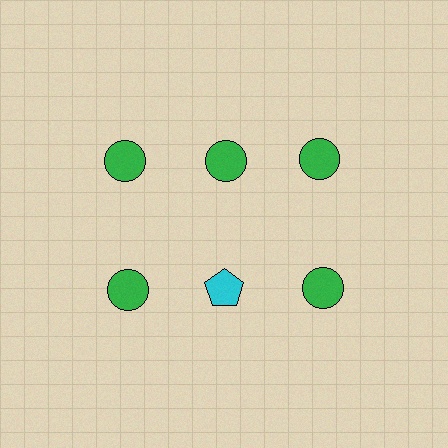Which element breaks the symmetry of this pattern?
The cyan pentagon in the second row, second from left column breaks the symmetry. All other shapes are green circles.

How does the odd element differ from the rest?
It differs in both color (cyan instead of green) and shape (pentagon instead of circle).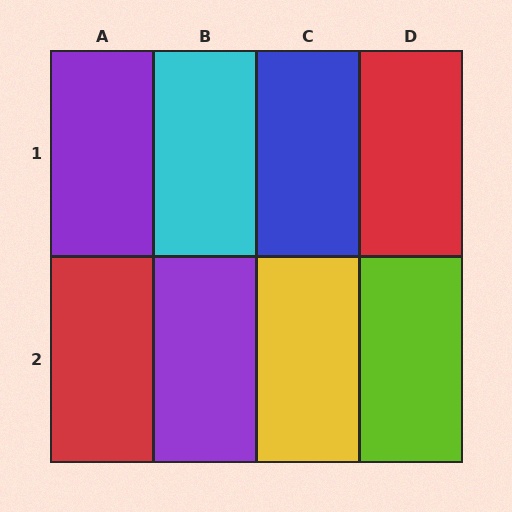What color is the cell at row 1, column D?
Red.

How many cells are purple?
2 cells are purple.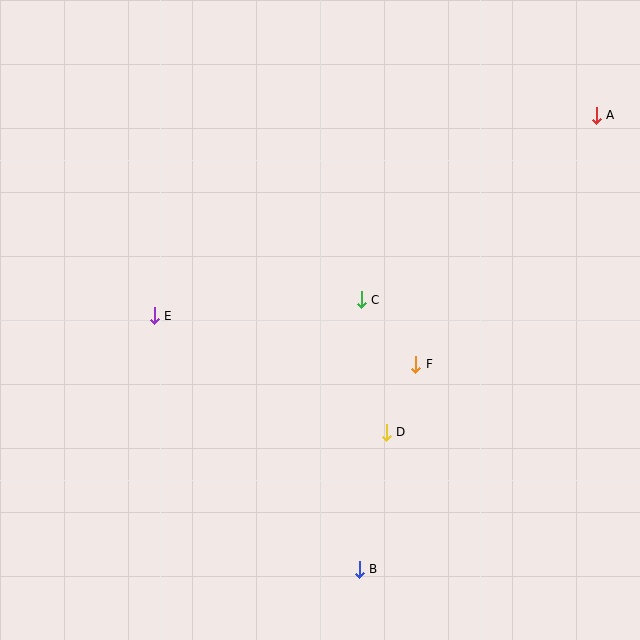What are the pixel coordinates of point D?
Point D is at (386, 432).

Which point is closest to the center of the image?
Point C at (361, 300) is closest to the center.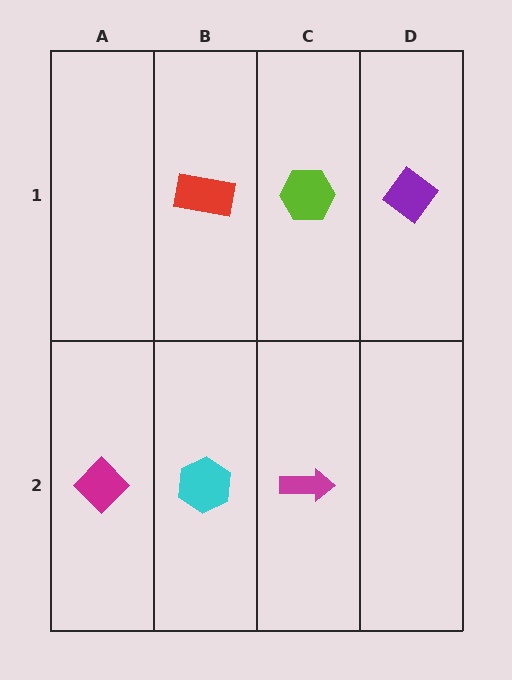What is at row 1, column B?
A red rectangle.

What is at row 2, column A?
A magenta diamond.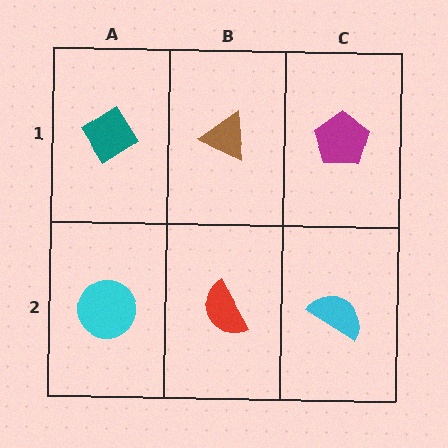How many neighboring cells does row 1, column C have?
2.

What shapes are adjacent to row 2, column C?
A magenta pentagon (row 1, column C), a red semicircle (row 2, column B).